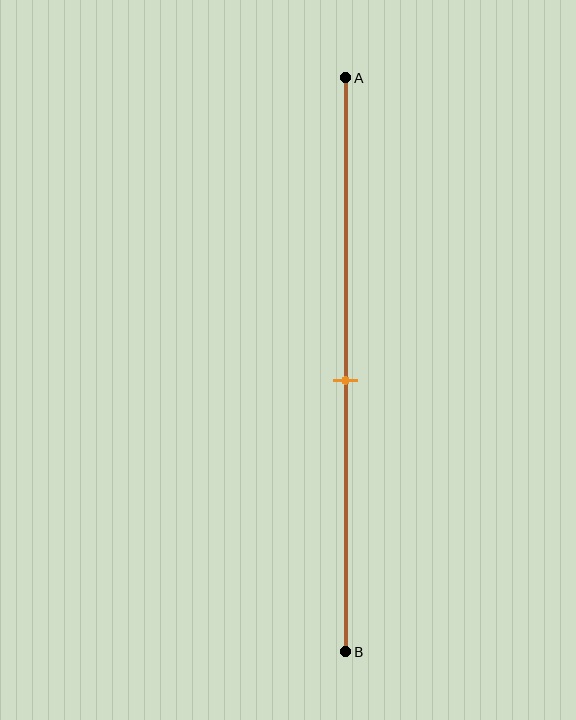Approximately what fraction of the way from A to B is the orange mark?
The orange mark is approximately 55% of the way from A to B.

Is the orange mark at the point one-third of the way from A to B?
No, the mark is at about 55% from A, not at the 33% one-third point.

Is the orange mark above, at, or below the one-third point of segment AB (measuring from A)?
The orange mark is below the one-third point of segment AB.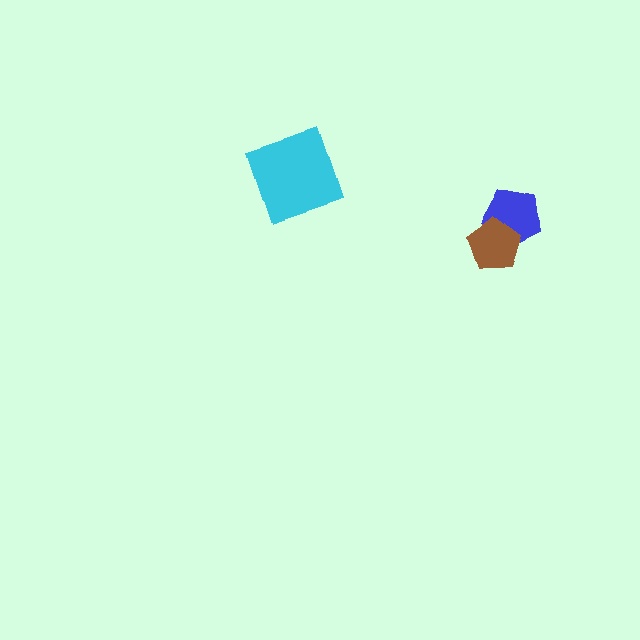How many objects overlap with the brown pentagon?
1 object overlaps with the brown pentagon.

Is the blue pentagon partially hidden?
Yes, it is partially covered by another shape.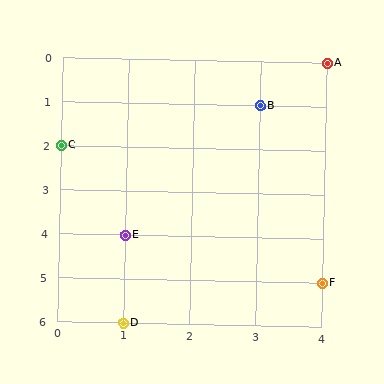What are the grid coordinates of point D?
Point D is at grid coordinates (1, 6).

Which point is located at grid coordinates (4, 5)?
Point F is at (4, 5).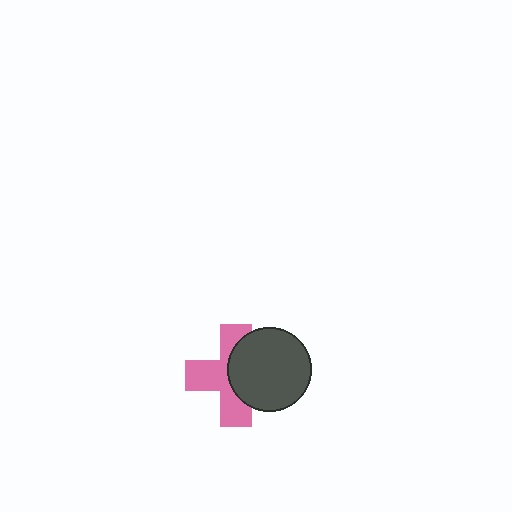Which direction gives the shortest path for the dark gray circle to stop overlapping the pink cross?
Moving right gives the shortest separation.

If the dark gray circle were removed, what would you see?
You would see the complete pink cross.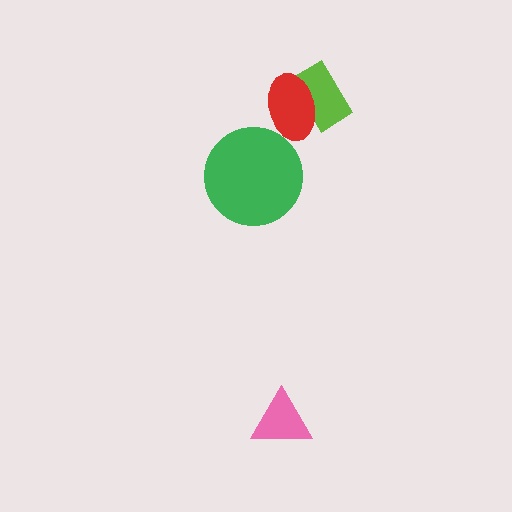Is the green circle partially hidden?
No, no other shape covers it.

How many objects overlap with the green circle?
0 objects overlap with the green circle.